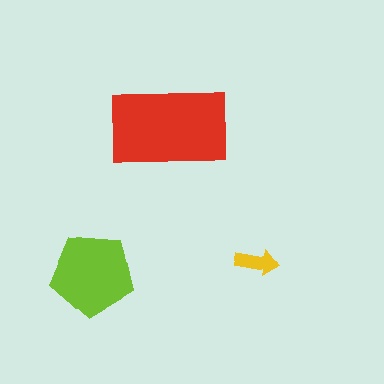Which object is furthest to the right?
The yellow arrow is rightmost.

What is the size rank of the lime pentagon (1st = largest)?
2nd.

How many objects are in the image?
There are 3 objects in the image.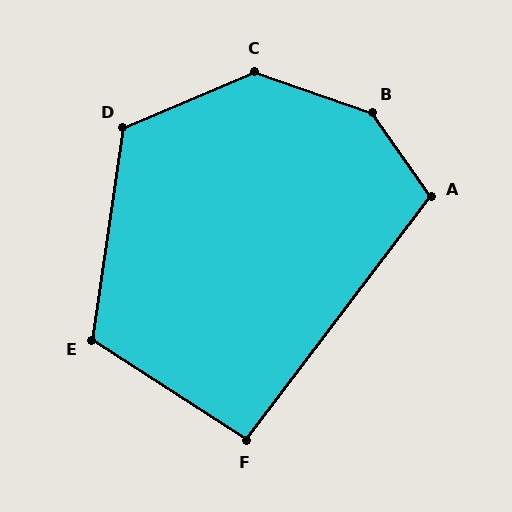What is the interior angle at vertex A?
Approximately 108 degrees (obtuse).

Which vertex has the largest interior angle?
B, at approximately 144 degrees.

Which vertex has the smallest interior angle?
F, at approximately 94 degrees.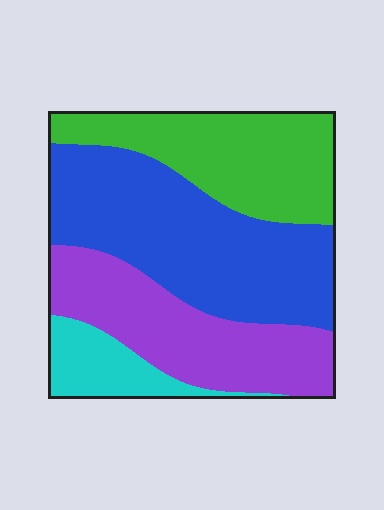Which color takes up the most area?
Blue, at roughly 40%.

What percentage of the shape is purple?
Purple takes up about one quarter (1/4) of the shape.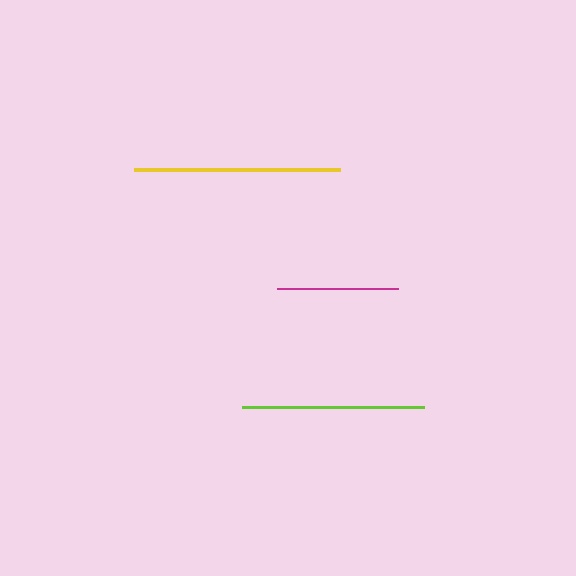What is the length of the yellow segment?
The yellow segment is approximately 206 pixels long.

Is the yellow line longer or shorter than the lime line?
The yellow line is longer than the lime line.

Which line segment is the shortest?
The magenta line is the shortest at approximately 121 pixels.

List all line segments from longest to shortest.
From longest to shortest: yellow, lime, magenta.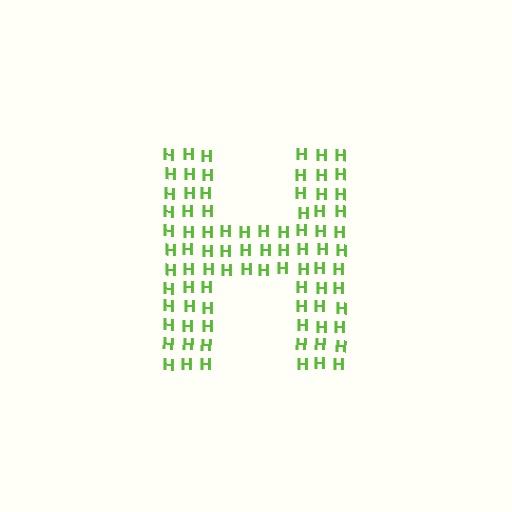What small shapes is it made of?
It is made of small letter H's.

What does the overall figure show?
The overall figure shows the letter H.